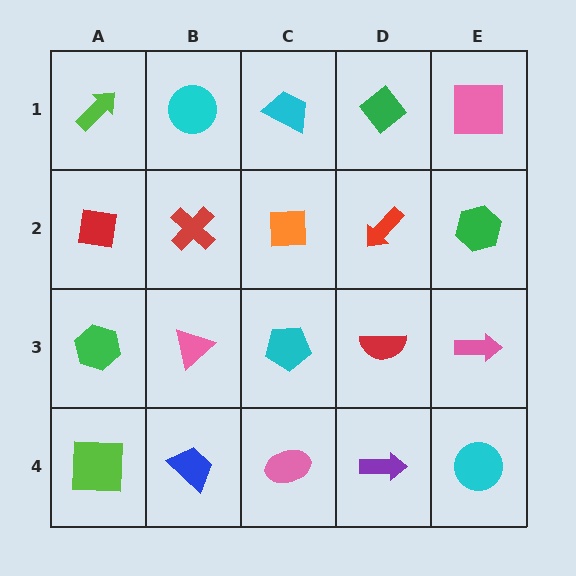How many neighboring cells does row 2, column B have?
4.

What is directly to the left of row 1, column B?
A lime arrow.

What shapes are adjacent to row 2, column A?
A lime arrow (row 1, column A), a green hexagon (row 3, column A), a red cross (row 2, column B).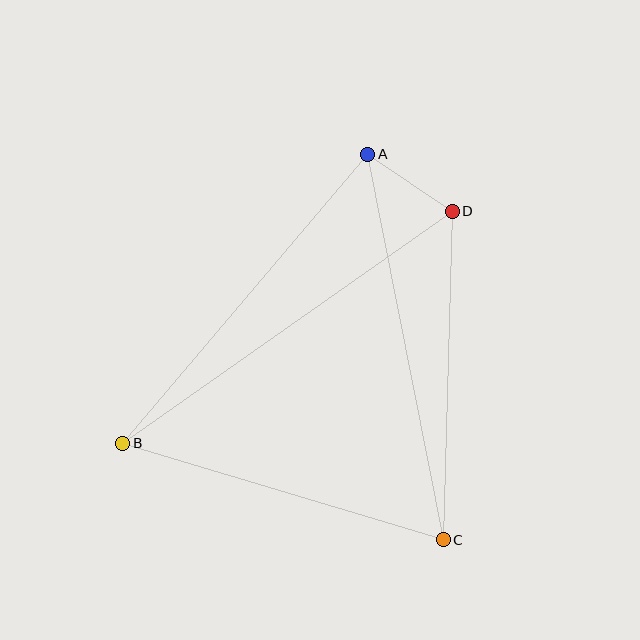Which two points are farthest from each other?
Points B and D are farthest from each other.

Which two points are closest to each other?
Points A and D are closest to each other.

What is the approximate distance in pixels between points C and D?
The distance between C and D is approximately 328 pixels.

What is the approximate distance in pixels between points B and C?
The distance between B and C is approximately 335 pixels.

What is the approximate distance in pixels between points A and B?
The distance between A and B is approximately 379 pixels.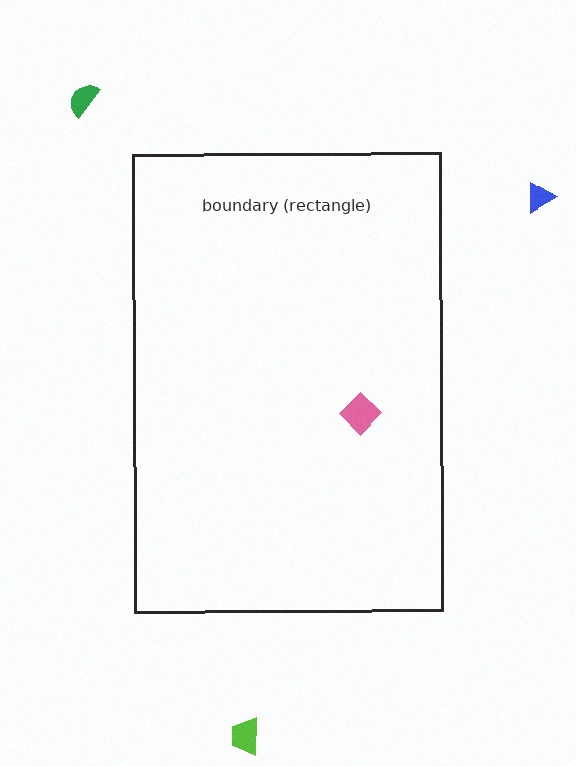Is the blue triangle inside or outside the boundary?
Outside.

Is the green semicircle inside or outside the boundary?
Outside.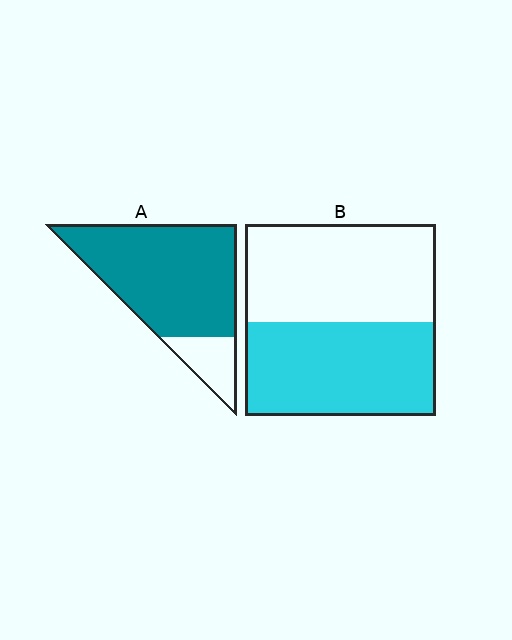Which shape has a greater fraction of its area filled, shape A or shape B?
Shape A.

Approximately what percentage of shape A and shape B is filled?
A is approximately 85% and B is approximately 50%.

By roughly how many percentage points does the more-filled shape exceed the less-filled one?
By roughly 35 percentage points (A over B).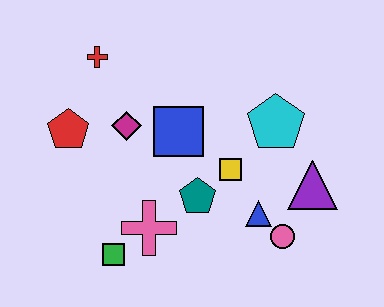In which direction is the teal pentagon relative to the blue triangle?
The teal pentagon is to the left of the blue triangle.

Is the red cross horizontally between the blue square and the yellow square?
No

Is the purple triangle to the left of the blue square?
No